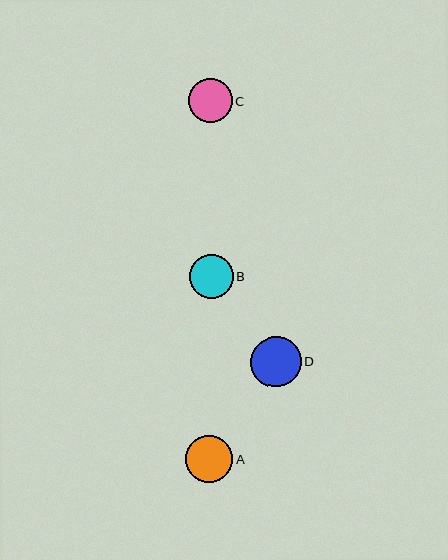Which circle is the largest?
Circle D is the largest with a size of approximately 50 pixels.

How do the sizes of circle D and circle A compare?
Circle D and circle A are approximately the same size.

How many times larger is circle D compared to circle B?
Circle D is approximately 1.2 times the size of circle B.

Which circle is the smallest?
Circle B is the smallest with a size of approximately 44 pixels.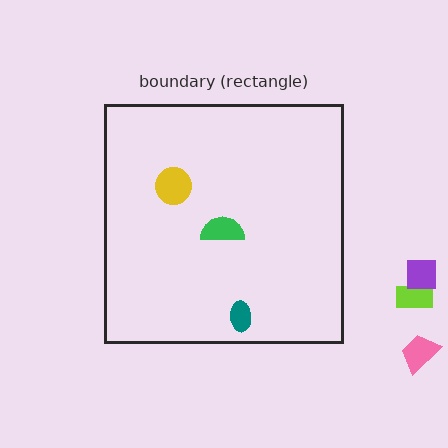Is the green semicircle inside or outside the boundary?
Inside.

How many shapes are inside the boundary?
3 inside, 3 outside.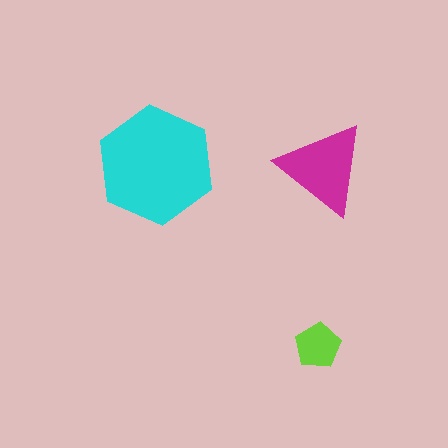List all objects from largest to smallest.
The cyan hexagon, the magenta triangle, the lime pentagon.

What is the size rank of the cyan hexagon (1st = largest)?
1st.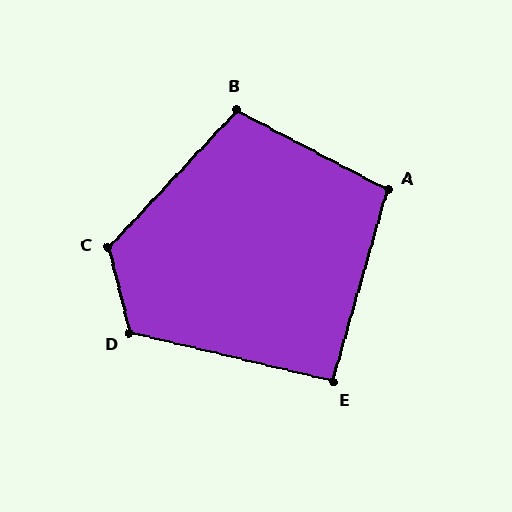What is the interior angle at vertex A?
Approximately 102 degrees (obtuse).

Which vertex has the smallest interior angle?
E, at approximately 92 degrees.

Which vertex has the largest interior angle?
C, at approximately 123 degrees.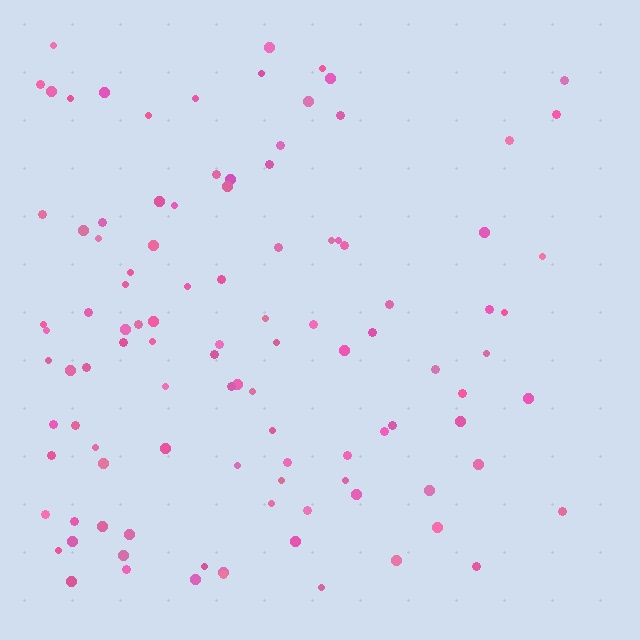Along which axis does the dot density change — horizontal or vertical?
Horizontal.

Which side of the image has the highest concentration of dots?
The left.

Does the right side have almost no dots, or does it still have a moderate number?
Still a moderate number, just noticeably fewer than the left.